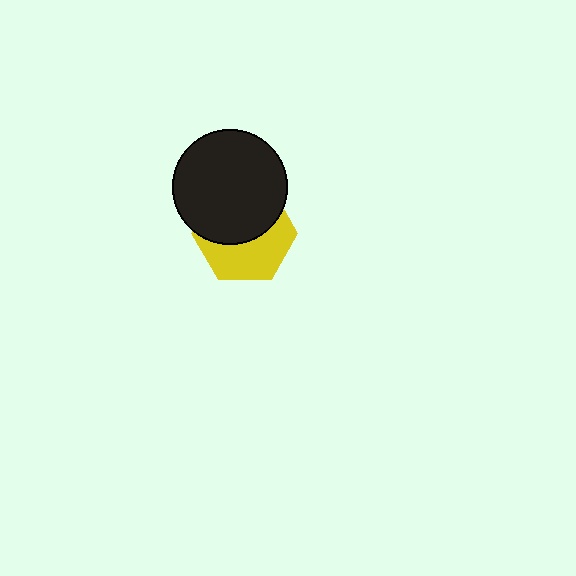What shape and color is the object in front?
The object in front is a black circle.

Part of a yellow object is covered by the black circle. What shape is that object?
It is a hexagon.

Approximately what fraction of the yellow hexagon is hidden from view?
Roughly 52% of the yellow hexagon is hidden behind the black circle.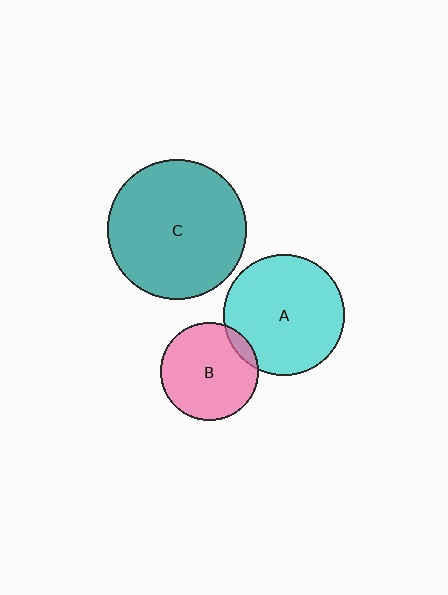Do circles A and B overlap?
Yes.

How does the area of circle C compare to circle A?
Approximately 1.3 times.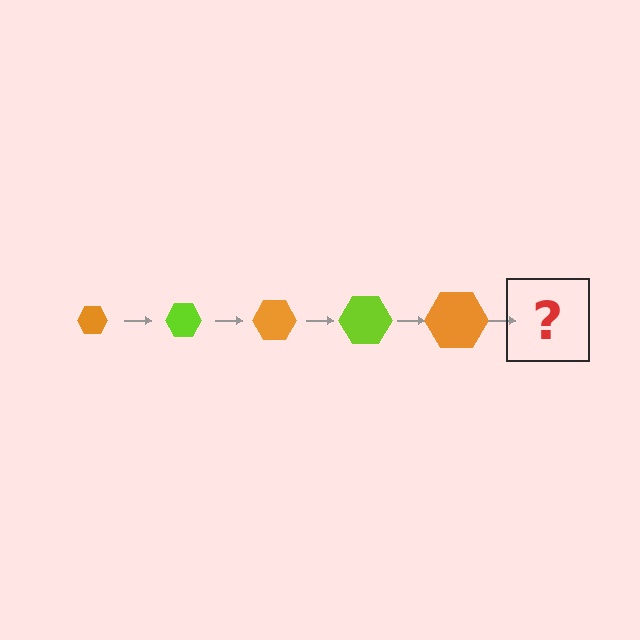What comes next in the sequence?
The next element should be a lime hexagon, larger than the previous one.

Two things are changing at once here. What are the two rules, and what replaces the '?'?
The two rules are that the hexagon grows larger each step and the color cycles through orange and lime. The '?' should be a lime hexagon, larger than the previous one.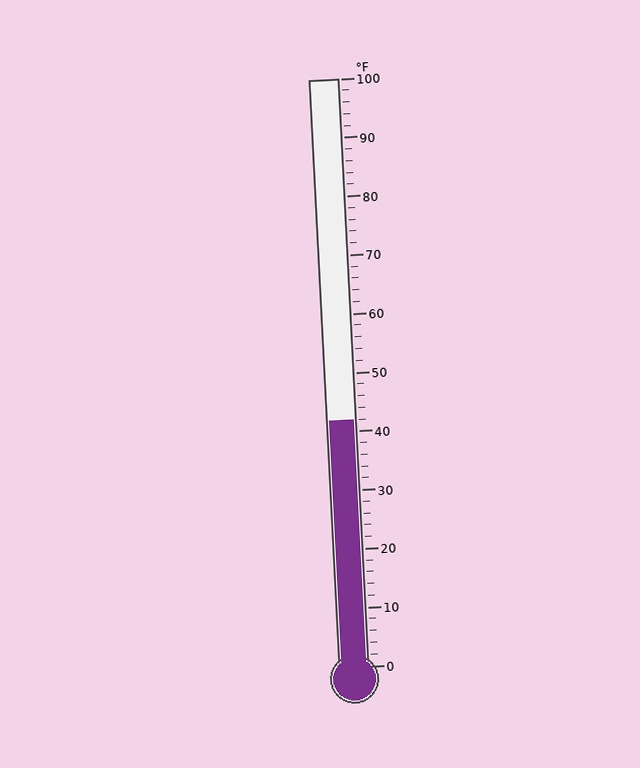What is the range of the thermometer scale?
The thermometer scale ranges from 0°F to 100°F.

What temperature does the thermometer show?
The thermometer shows approximately 42°F.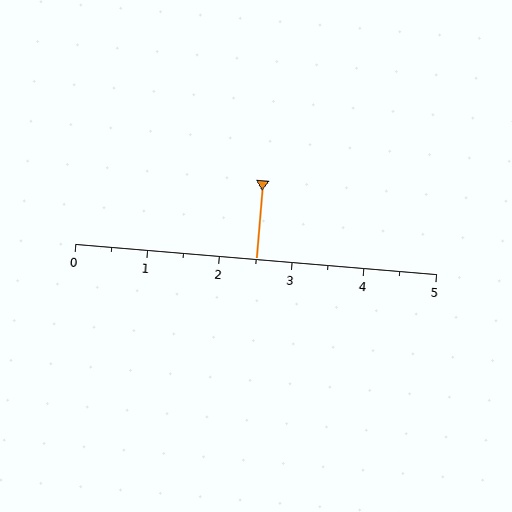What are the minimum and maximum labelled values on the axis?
The axis runs from 0 to 5.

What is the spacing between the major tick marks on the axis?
The major ticks are spaced 1 apart.